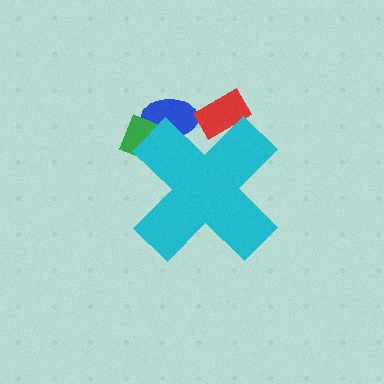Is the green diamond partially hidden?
Yes, the green diamond is partially hidden behind the cyan cross.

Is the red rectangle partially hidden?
Yes, the red rectangle is partially hidden behind the cyan cross.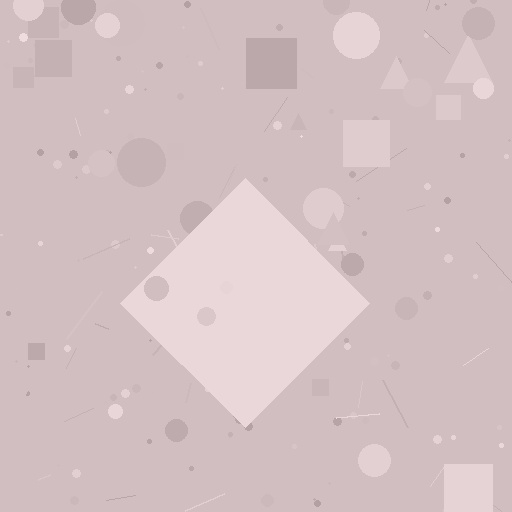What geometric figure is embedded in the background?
A diamond is embedded in the background.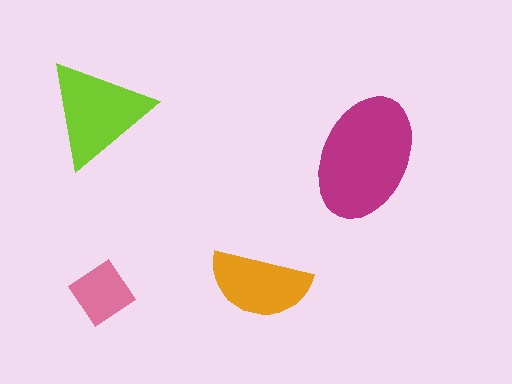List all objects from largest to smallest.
The magenta ellipse, the lime triangle, the orange semicircle, the pink diamond.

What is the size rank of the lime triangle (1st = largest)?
2nd.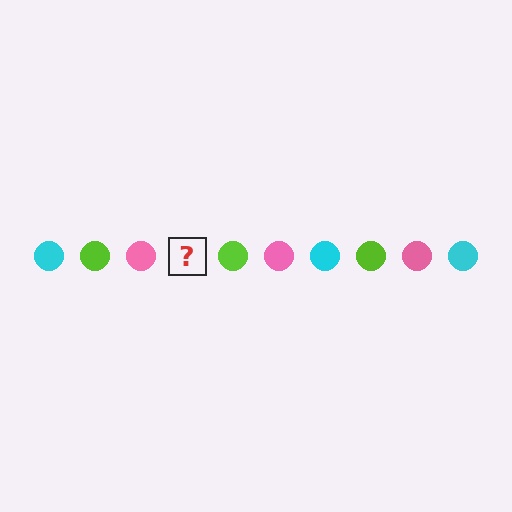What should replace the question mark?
The question mark should be replaced with a cyan circle.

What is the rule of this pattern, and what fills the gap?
The rule is that the pattern cycles through cyan, lime, pink circles. The gap should be filled with a cyan circle.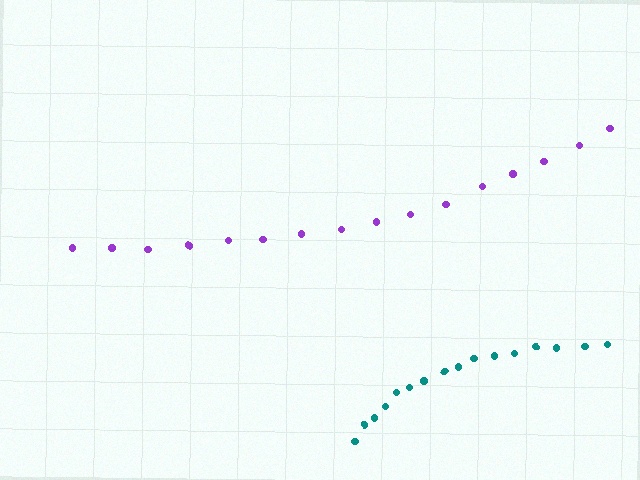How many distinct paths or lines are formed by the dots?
There are 2 distinct paths.